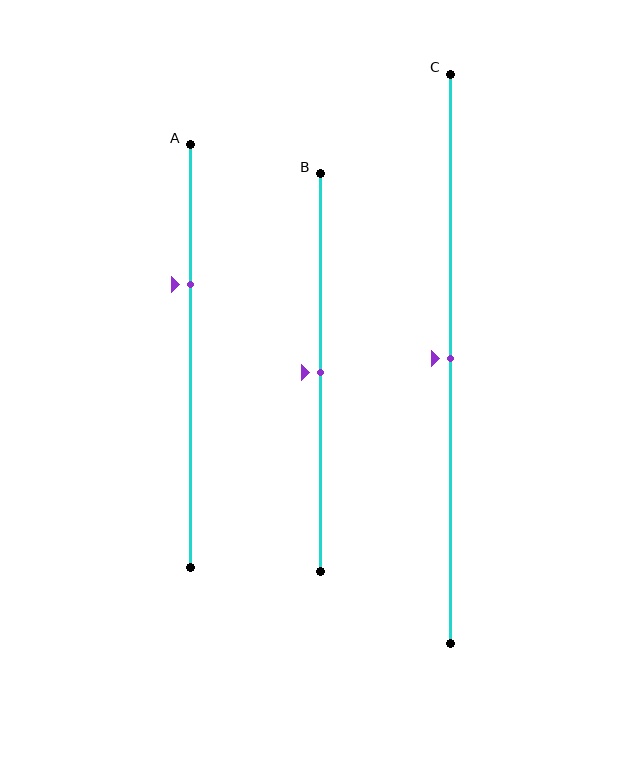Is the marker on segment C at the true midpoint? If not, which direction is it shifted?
Yes, the marker on segment C is at the true midpoint.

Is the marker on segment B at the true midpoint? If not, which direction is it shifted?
Yes, the marker on segment B is at the true midpoint.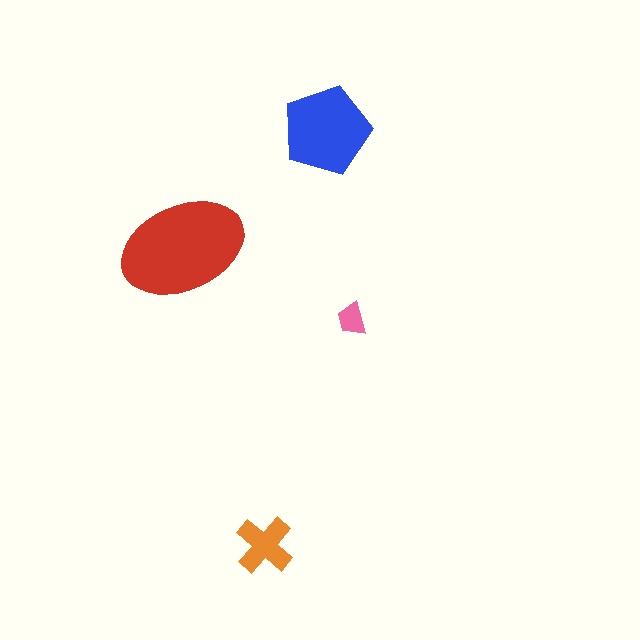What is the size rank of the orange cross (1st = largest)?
3rd.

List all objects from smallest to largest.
The pink trapezoid, the orange cross, the blue pentagon, the red ellipse.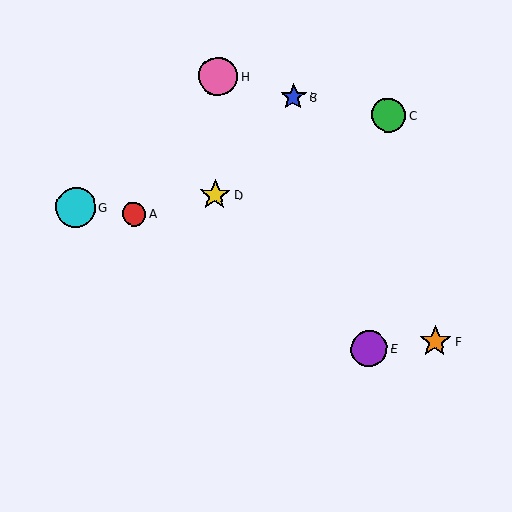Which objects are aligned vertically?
Objects D, H are aligned vertically.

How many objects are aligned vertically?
2 objects (D, H) are aligned vertically.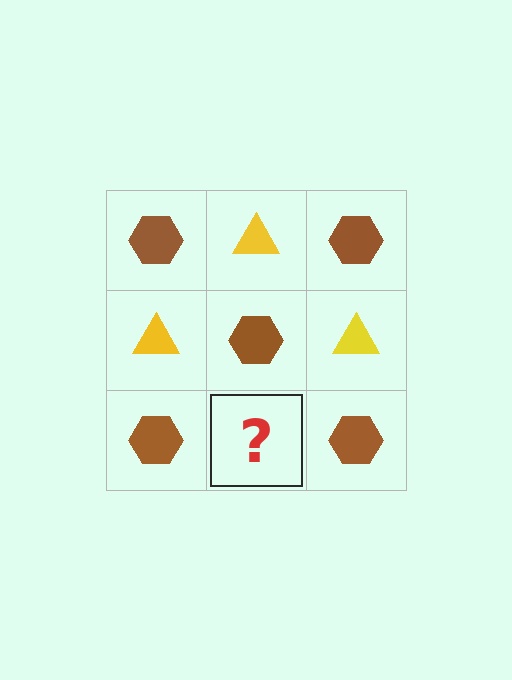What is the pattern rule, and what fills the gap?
The rule is that it alternates brown hexagon and yellow triangle in a checkerboard pattern. The gap should be filled with a yellow triangle.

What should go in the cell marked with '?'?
The missing cell should contain a yellow triangle.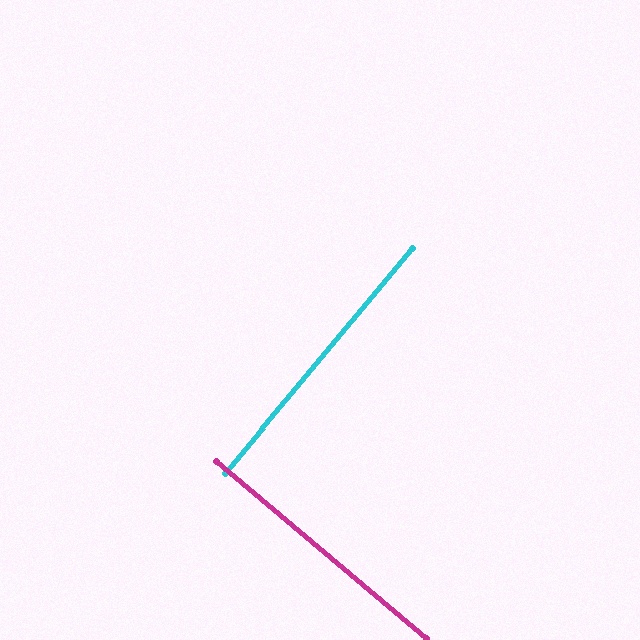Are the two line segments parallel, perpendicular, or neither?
Perpendicular — they meet at approximately 90°.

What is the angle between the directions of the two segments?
Approximately 90 degrees.